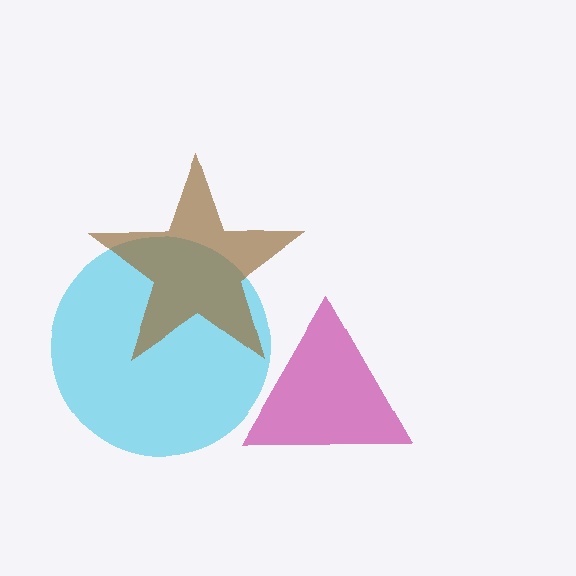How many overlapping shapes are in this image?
There are 3 overlapping shapes in the image.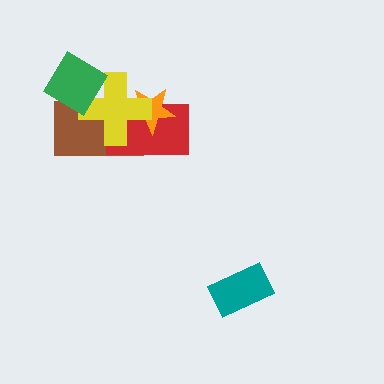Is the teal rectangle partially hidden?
No, no other shape covers it.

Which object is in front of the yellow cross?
The green diamond is in front of the yellow cross.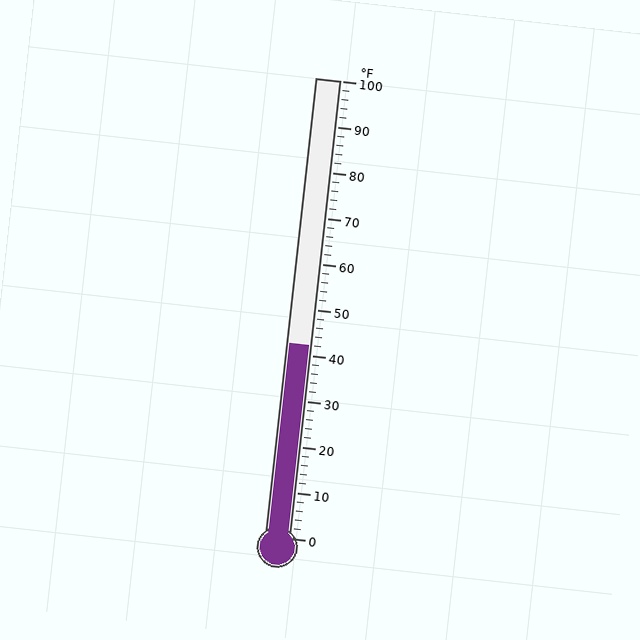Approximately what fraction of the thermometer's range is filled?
The thermometer is filled to approximately 40% of its range.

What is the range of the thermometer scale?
The thermometer scale ranges from 0°F to 100°F.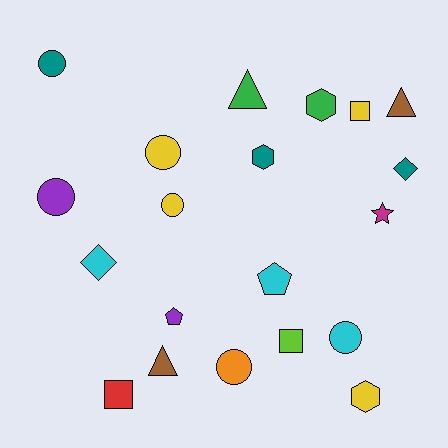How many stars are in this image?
There is 1 star.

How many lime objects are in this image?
There is 1 lime object.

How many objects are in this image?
There are 20 objects.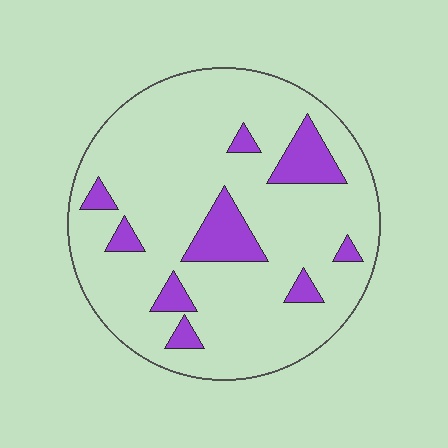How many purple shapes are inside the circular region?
9.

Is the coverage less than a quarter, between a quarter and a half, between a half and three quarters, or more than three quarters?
Less than a quarter.